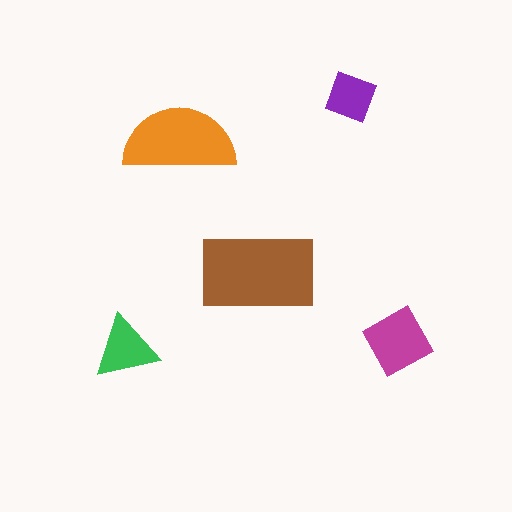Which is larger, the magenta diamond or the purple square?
The magenta diamond.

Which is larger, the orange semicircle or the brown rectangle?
The brown rectangle.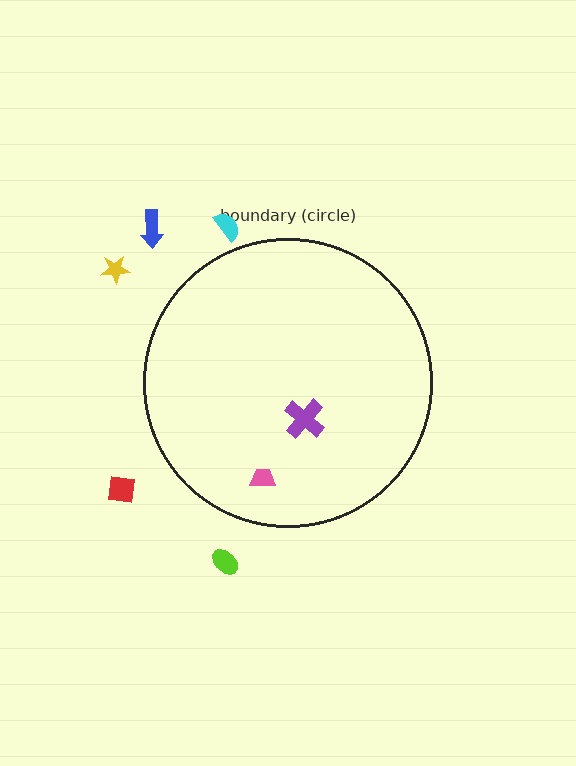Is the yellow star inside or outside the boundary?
Outside.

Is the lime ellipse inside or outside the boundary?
Outside.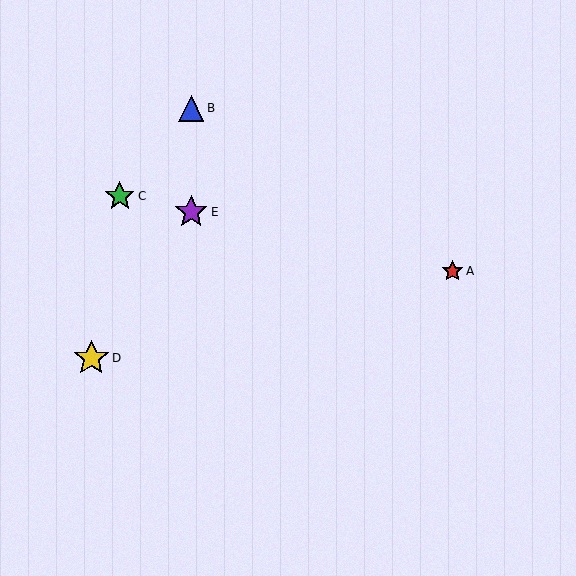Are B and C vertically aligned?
No, B is at x≈191 and C is at x≈120.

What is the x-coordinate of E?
Object E is at x≈191.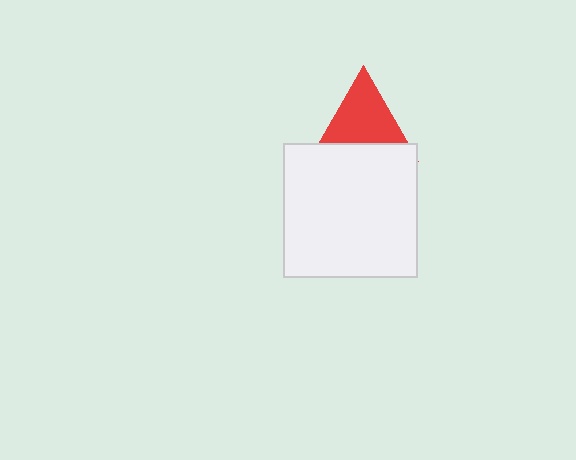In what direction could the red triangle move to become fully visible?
The red triangle could move up. That would shift it out from behind the white square entirely.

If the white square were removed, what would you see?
You would see the complete red triangle.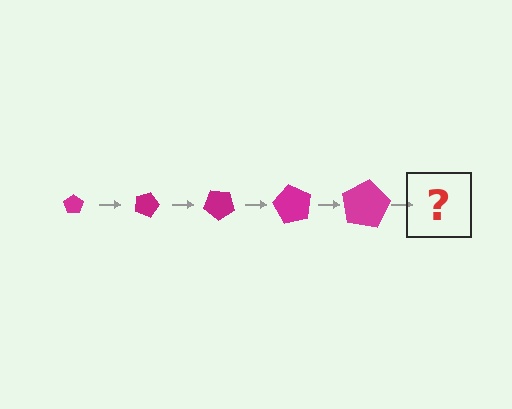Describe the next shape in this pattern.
It should be a pentagon, larger than the previous one and rotated 100 degrees from the start.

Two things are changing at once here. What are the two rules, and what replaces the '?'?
The two rules are that the pentagon grows larger each step and it rotates 20 degrees each step. The '?' should be a pentagon, larger than the previous one and rotated 100 degrees from the start.